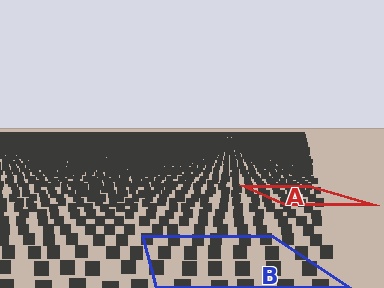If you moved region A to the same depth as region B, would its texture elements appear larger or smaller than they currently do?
They would appear larger. At a closer depth, the same texture elements are projected at a bigger on-screen size.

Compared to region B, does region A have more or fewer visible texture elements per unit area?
Region A has more texture elements per unit area — they are packed more densely because it is farther away.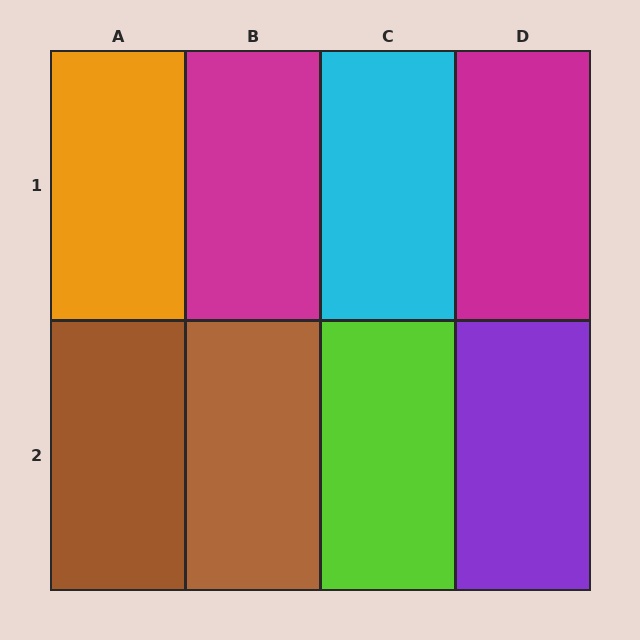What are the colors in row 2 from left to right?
Brown, brown, lime, purple.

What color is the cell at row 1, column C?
Cyan.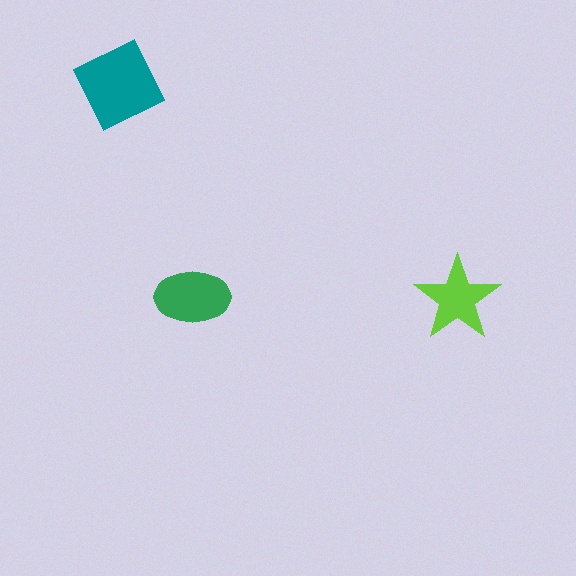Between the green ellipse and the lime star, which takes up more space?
The green ellipse.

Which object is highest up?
The teal diamond is topmost.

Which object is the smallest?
The lime star.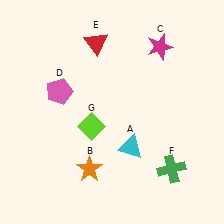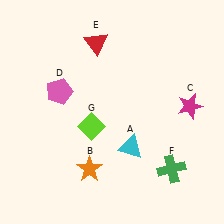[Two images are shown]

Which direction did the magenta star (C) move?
The magenta star (C) moved down.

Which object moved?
The magenta star (C) moved down.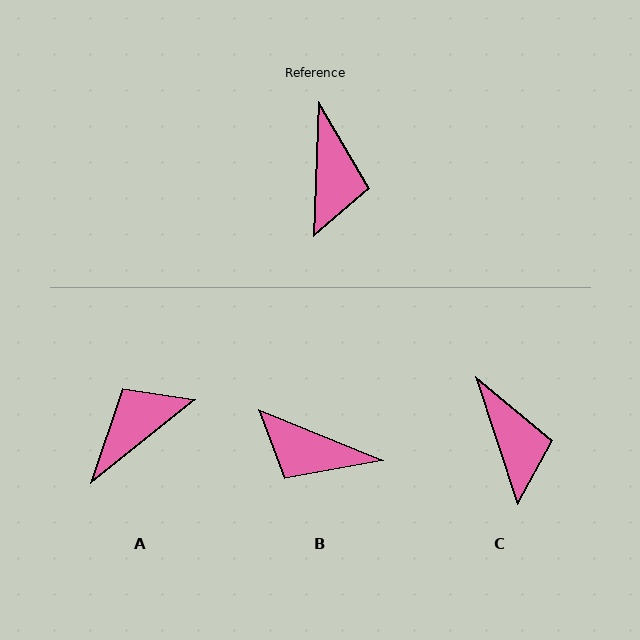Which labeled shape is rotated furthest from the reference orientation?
A, about 131 degrees away.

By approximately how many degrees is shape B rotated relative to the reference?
Approximately 110 degrees clockwise.